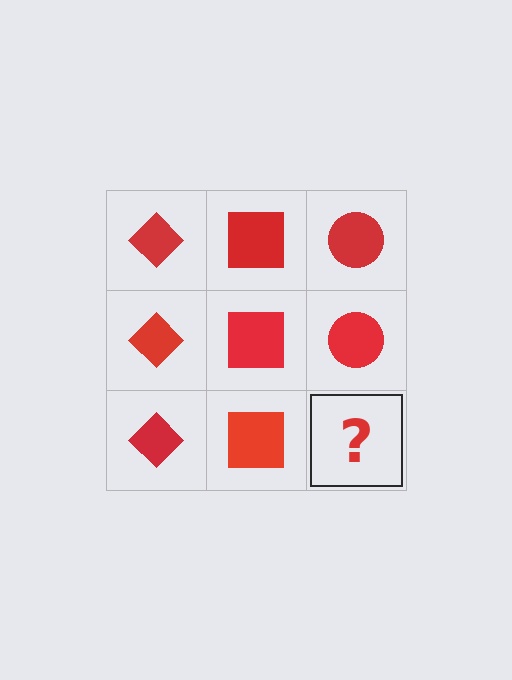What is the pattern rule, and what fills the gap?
The rule is that each column has a consistent shape. The gap should be filled with a red circle.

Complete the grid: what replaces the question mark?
The question mark should be replaced with a red circle.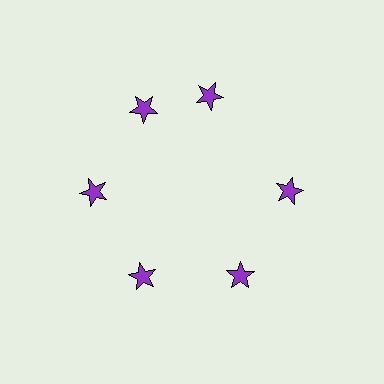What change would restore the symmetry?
The symmetry would be restored by rotating it back into even spacing with its neighbors so that all 6 stars sit at equal angles and equal distance from the center.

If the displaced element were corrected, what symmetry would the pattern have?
It would have 6-fold rotational symmetry — the pattern would map onto itself every 60 degrees.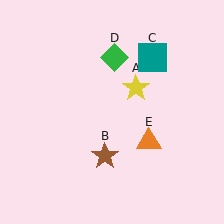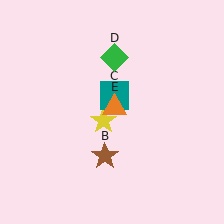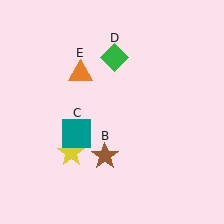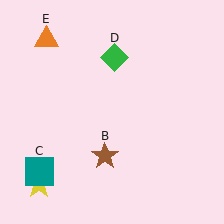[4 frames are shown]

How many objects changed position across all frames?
3 objects changed position: yellow star (object A), teal square (object C), orange triangle (object E).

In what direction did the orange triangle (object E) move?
The orange triangle (object E) moved up and to the left.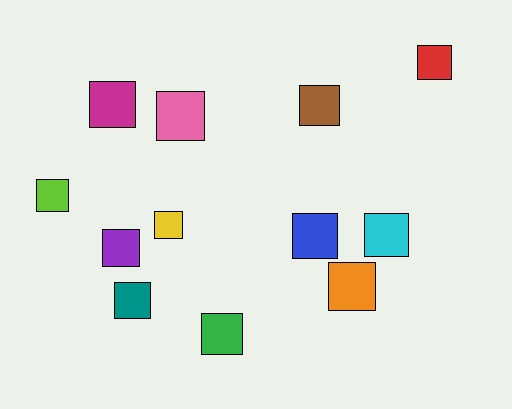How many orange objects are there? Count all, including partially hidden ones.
There is 1 orange object.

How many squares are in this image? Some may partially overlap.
There are 12 squares.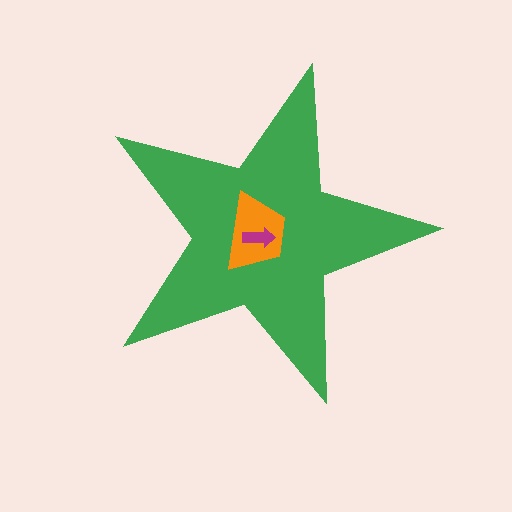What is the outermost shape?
The green star.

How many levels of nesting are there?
3.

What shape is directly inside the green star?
The orange trapezoid.